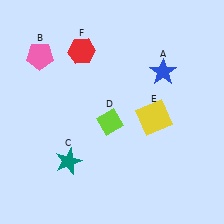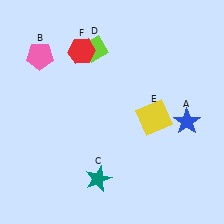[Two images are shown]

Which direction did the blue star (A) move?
The blue star (A) moved down.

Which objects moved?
The objects that moved are: the blue star (A), the teal star (C), the lime diamond (D).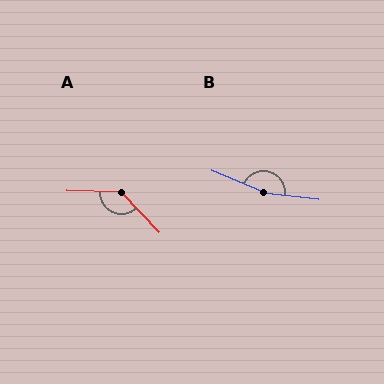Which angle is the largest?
B, at approximately 164 degrees.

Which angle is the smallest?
A, at approximately 135 degrees.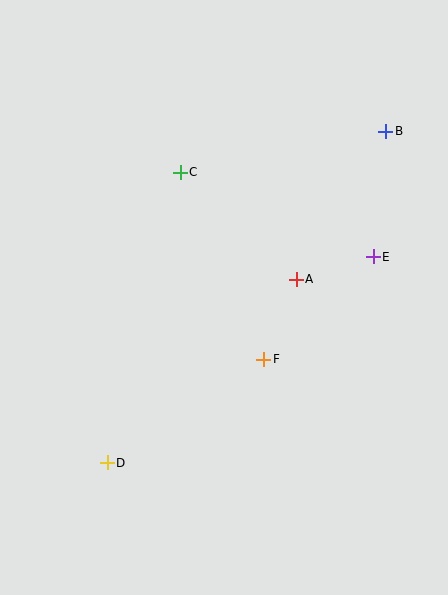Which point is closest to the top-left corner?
Point C is closest to the top-left corner.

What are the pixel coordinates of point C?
Point C is at (180, 172).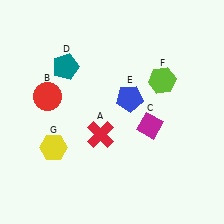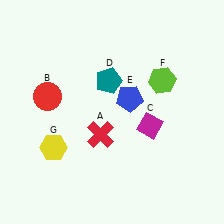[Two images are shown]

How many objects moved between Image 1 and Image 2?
1 object moved between the two images.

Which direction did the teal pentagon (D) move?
The teal pentagon (D) moved right.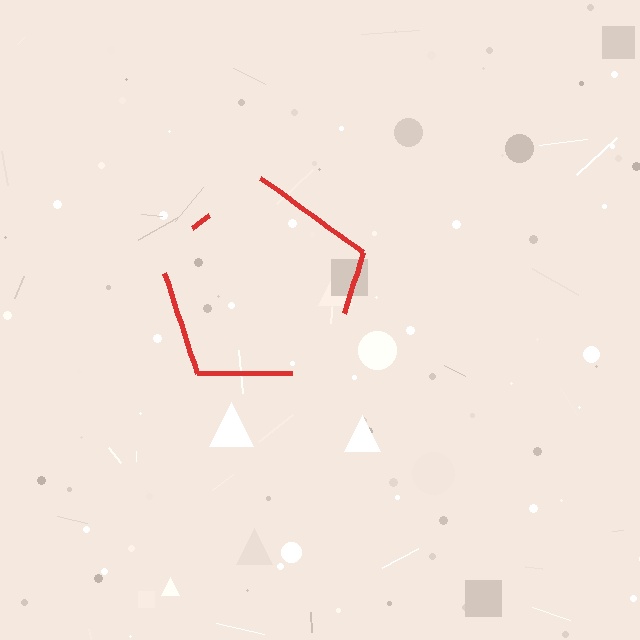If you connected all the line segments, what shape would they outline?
They would outline a pentagon.